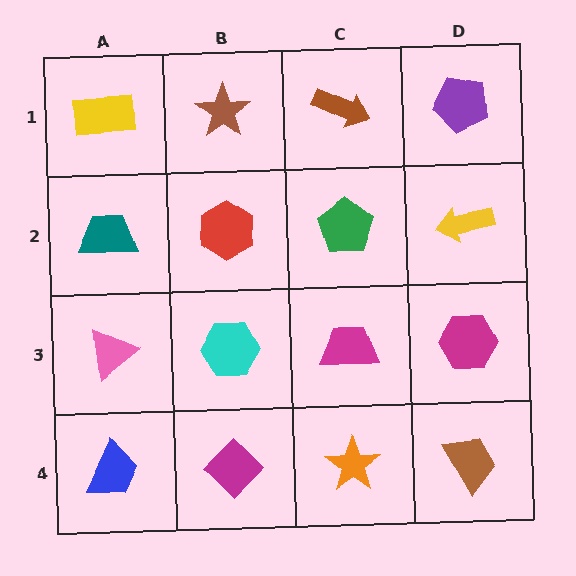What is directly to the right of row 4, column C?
A brown trapezoid.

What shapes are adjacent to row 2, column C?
A brown arrow (row 1, column C), a magenta trapezoid (row 3, column C), a red hexagon (row 2, column B), a yellow arrow (row 2, column D).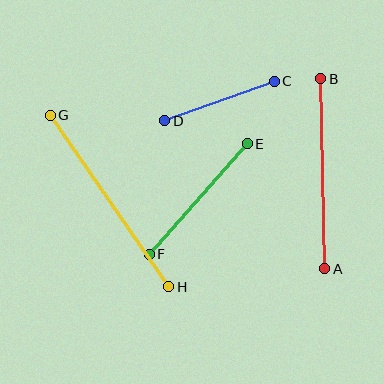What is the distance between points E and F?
The distance is approximately 147 pixels.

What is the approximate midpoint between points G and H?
The midpoint is at approximately (110, 201) pixels.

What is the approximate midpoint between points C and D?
The midpoint is at approximately (220, 101) pixels.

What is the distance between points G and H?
The distance is approximately 208 pixels.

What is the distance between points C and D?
The distance is approximately 116 pixels.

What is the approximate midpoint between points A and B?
The midpoint is at approximately (323, 174) pixels.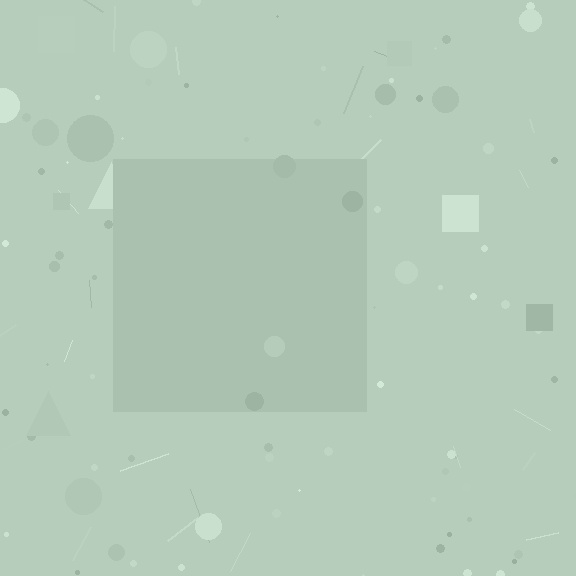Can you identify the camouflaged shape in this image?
The camouflaged shape is a square.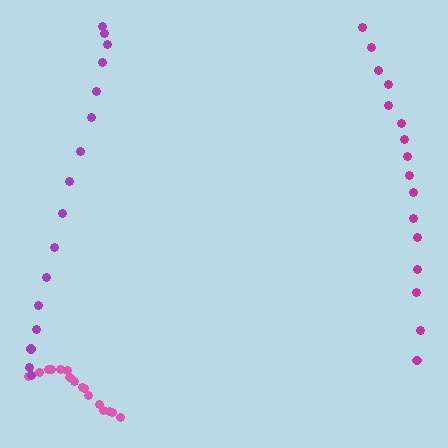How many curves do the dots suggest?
There are 3 distinct paths.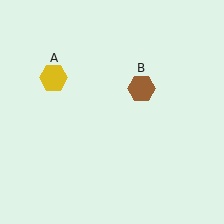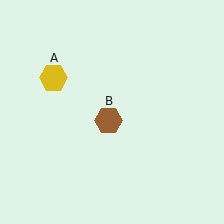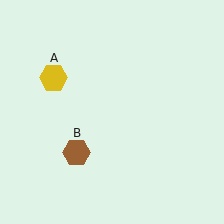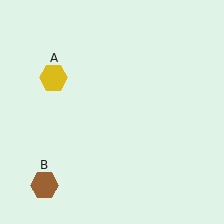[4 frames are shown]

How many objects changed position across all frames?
1 object changed position: brown hexagon (object B).